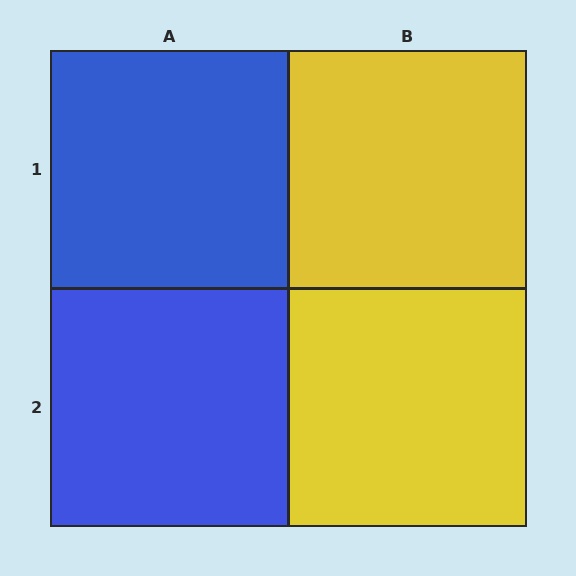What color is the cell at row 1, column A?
Blue.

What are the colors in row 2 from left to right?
Blue, yellow.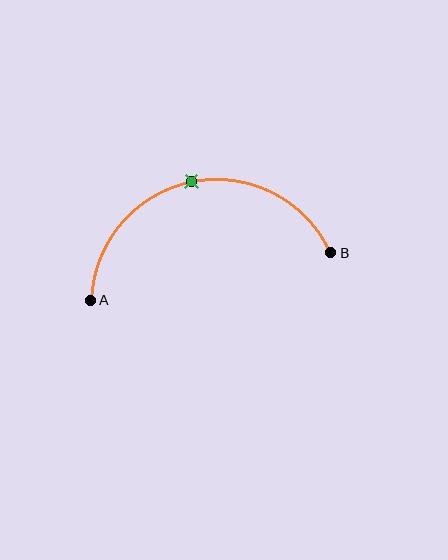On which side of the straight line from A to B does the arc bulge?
The arc bulges above the straight line connecting A and B.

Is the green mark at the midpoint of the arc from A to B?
Yes. The green mark lies on the arc at equal arc-length from both A and B — it is the arc midpoint.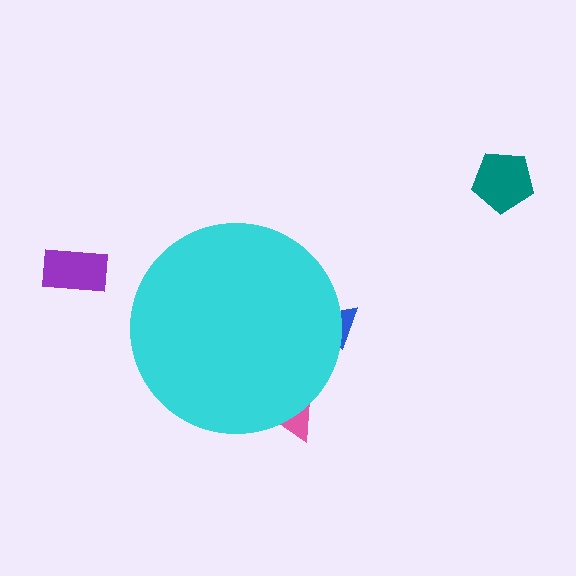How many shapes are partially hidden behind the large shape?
2 shapes are partially hidden.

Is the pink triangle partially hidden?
Yes, the pink triangle is partially hidden behind the cyan circle.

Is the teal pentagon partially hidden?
No, the teal pentagon is fully visible.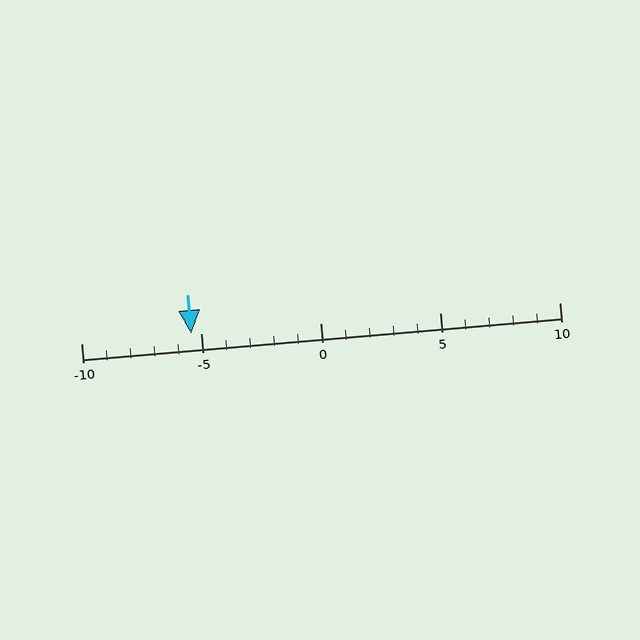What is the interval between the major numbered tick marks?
The major tick marks are spaced 5 units apart.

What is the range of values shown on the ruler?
The ruler shows values from -10 to 10.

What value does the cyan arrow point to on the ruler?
The cyan arrow points to approximately -5.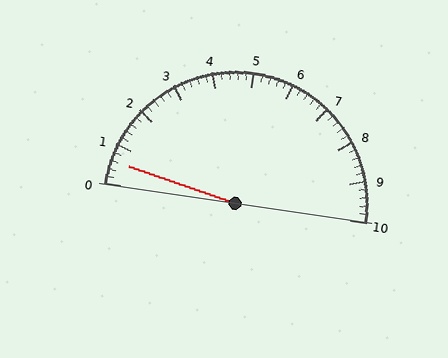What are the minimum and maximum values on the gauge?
The gauge ranges from 0 to 10.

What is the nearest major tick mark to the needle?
The nearest major tick mark is 1.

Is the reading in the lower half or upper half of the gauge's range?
The reading is in the lower half of the range (0 to 10).